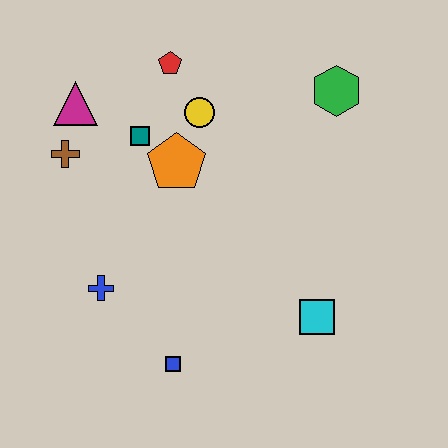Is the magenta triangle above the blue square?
Yes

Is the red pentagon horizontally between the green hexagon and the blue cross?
Yes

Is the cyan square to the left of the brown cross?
No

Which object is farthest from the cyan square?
The magenta triangle is farthest from the cyan square.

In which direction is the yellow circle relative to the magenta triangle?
The yellow circle is to the right of the magenta triangle.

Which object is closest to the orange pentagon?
The teal square is closest to the orange pentagon.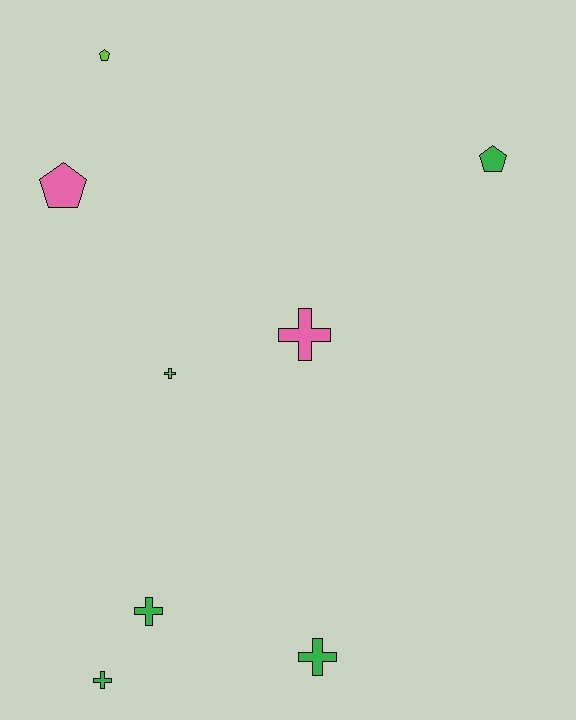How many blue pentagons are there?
There are no blue pentagons.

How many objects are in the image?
There are 8 objects.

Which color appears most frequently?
Green, with 4 objects.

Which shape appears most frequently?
Cross, with 5 objects.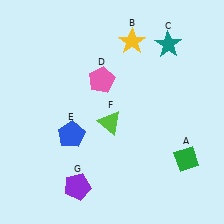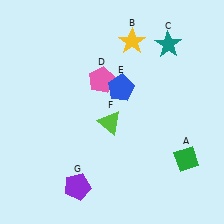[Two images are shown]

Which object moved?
The blue pentagon (E) moved right.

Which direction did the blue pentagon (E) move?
The blue pentagon (E) moved right.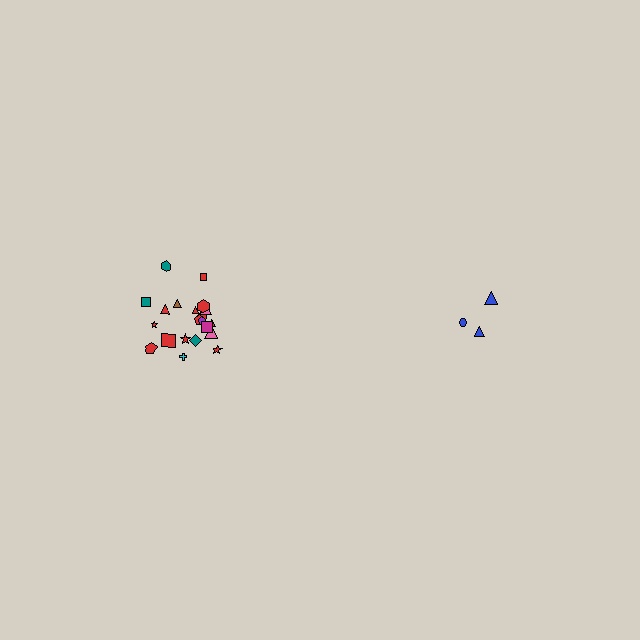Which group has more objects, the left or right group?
The left group.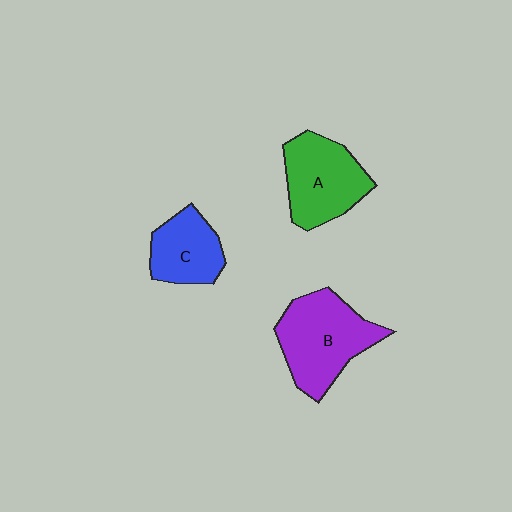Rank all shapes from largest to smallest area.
From largest to smallest: B (purple), A (green), C (blue).